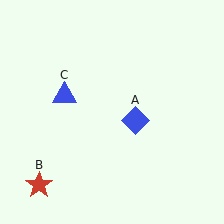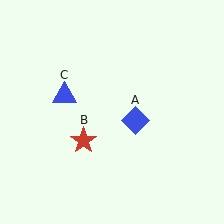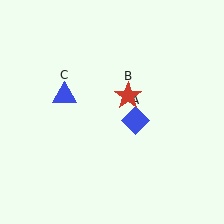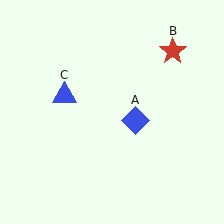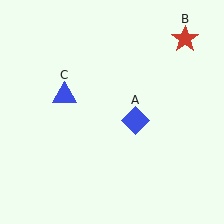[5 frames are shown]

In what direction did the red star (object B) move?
The red star (object B) moved up and to the right.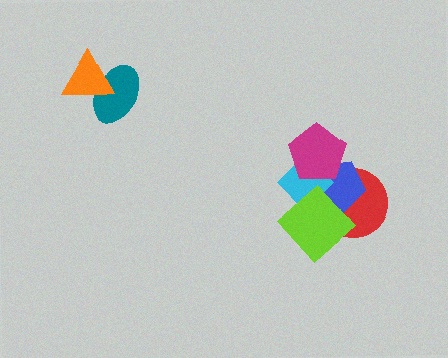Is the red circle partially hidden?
Yes, it is partially covered by another shape.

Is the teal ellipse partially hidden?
Yes, it is partially covered by another shape.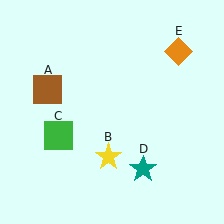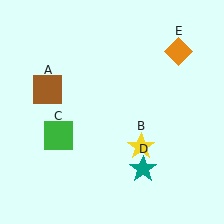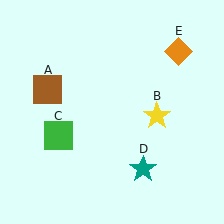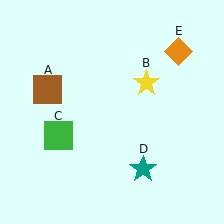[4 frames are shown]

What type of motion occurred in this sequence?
The yellow star (object B) rotated counterclockwise around the center of the scene.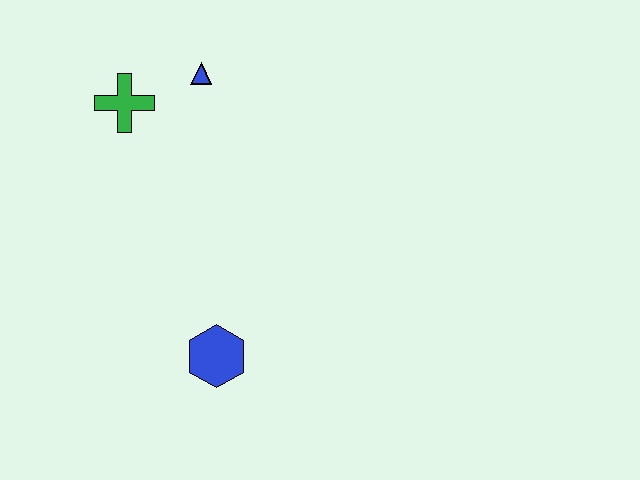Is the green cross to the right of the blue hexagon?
No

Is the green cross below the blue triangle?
Yes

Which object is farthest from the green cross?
The blue hexagon is farthest from the green cross.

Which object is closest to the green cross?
The blue triangle is closest to the green cross.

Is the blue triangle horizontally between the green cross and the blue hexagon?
Yes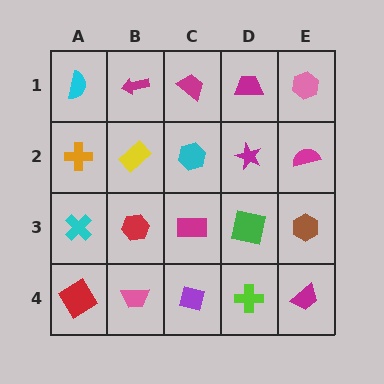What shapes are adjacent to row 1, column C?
A cyan hexagon (row 2, column C), a magenta arrow (row 1, column B), a magenta trapezoid (row 1, column D).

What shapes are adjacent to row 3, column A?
An orange cross (row 2, column A), a red diamond (row 4, column A), a red hexagon (row 3, column B).